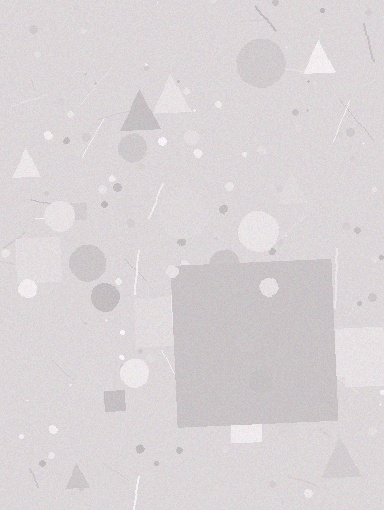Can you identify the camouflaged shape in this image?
The camouflaged shape is a square.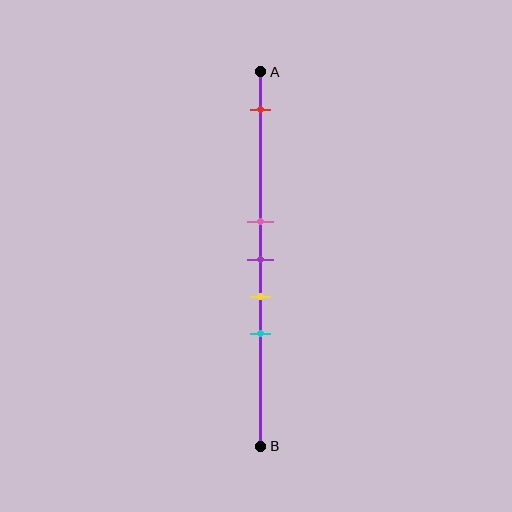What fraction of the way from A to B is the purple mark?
The purple mark is approximately 50% (0.5) of the way from A to B.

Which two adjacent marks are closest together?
The pink and purple marks are the closest adjacent pair.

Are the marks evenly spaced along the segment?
No, the marks are not evenly spaced.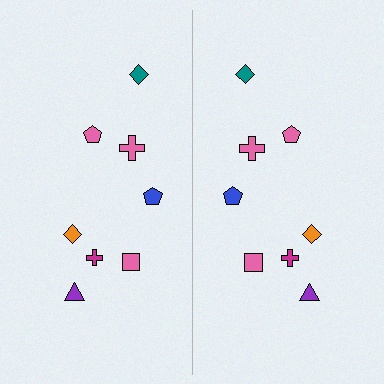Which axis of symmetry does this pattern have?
The pattern has a vertical axis of symmetry running through the center of the image.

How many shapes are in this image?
There are 16 shapes in this image.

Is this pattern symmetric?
Yes, this pattern has bilateral (reflection) symmetry.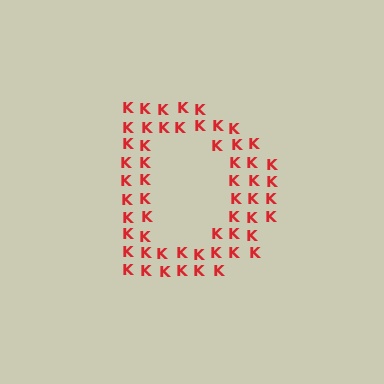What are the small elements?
The small elements are letter K's.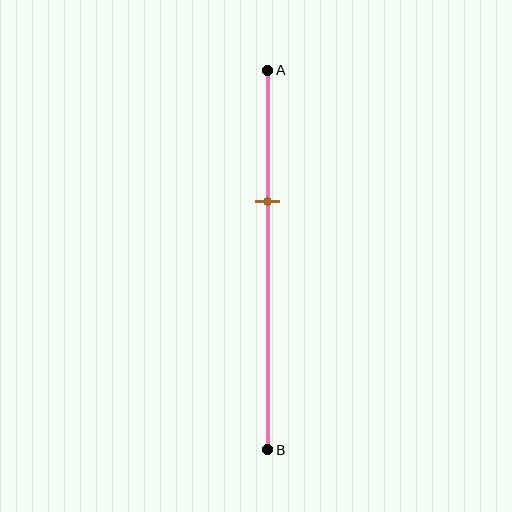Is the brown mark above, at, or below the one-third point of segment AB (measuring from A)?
The brown mark is approximately at the one-third point of segment AB.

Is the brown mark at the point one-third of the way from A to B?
Yes, the mark is approximately at the one-third point.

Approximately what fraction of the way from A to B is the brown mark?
The brown mark is approximately 35% of the way from A to B.